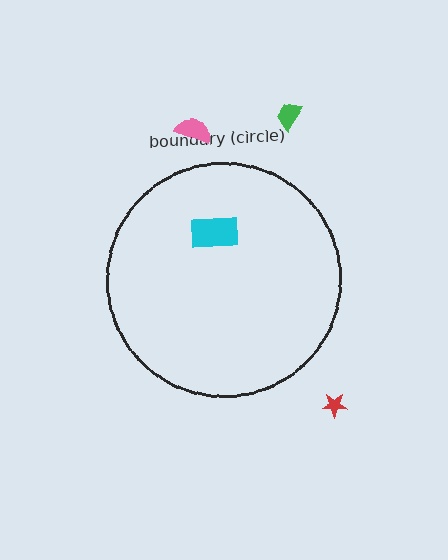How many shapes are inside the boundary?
1 inside, 3 outside.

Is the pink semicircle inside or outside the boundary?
Outside.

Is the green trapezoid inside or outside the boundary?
Outside.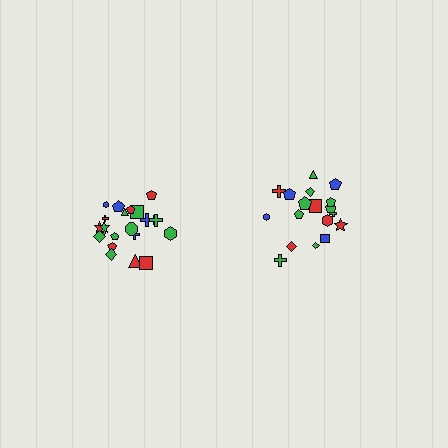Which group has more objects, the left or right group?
The left group.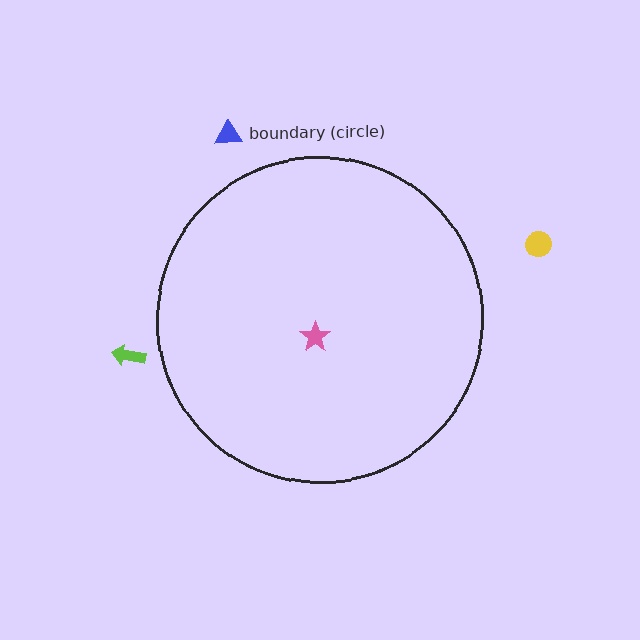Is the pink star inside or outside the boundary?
Inside.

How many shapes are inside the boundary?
1 inside, 3 outside.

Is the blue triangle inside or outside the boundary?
Outside.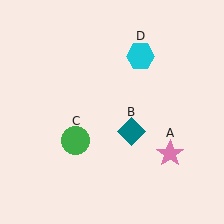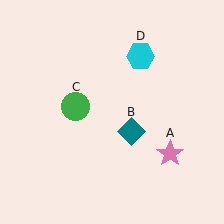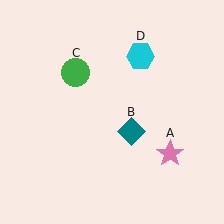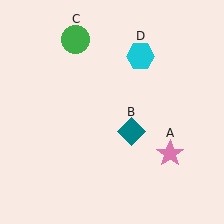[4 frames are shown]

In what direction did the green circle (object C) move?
The green circle (object C) moved up.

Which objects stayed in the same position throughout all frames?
Pink star (object A) and teal diamond (object B) and cyan hexagon (object D) remained stationary.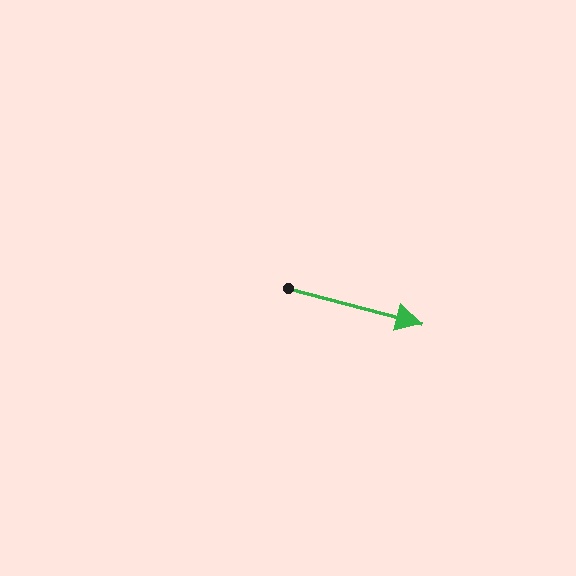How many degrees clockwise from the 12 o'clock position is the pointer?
Approximately 105 degrees.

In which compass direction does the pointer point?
East.